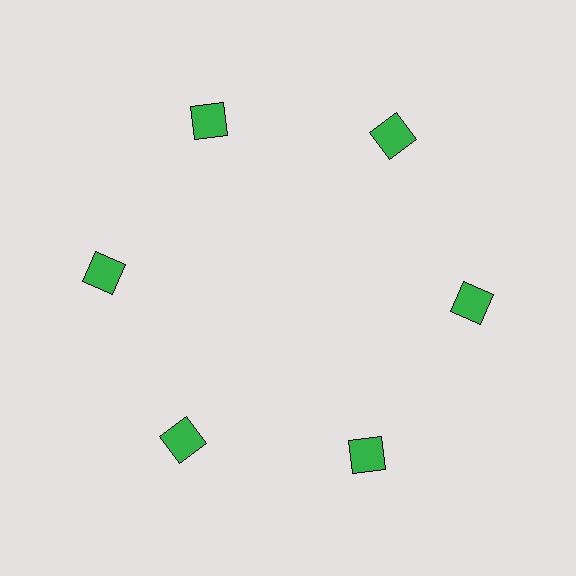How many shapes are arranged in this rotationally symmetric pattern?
There are 6 shapes, arranged in 6 groups of 1.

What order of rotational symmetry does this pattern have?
This pattern has 6-fold rotational symmetry.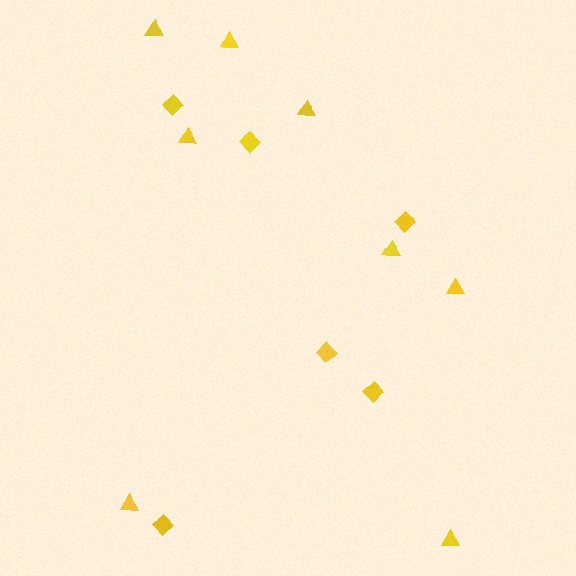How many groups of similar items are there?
There are 2 groups: one group of triangles (8) and one group of diamonds (6).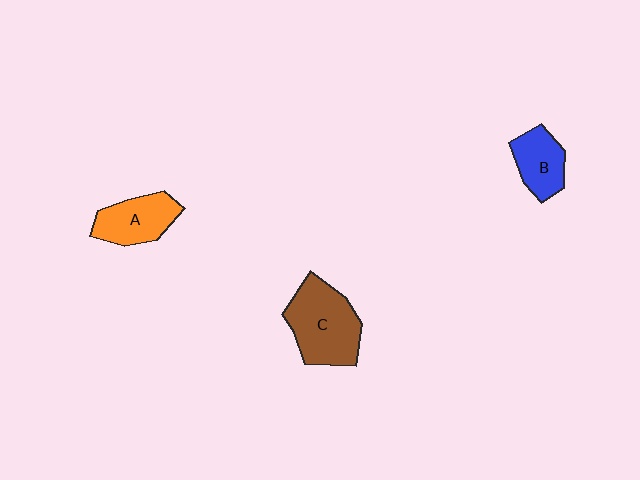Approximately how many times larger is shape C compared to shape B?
Approximately 1.8 times.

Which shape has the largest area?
Shape C (brown).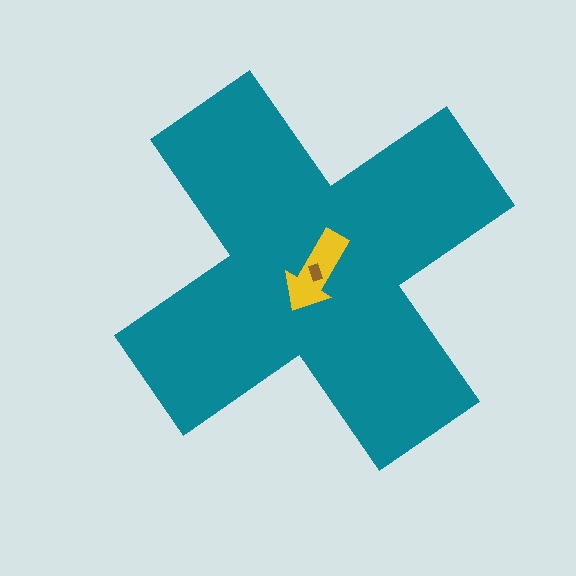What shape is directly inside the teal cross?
The yellow arrow.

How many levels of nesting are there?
3.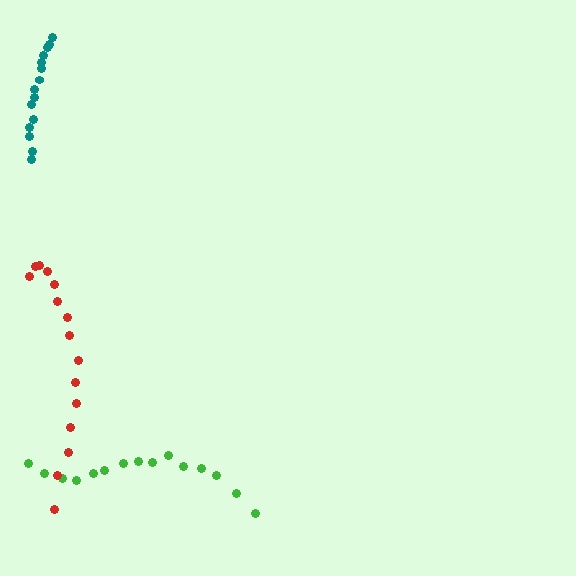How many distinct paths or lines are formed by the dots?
There are 3 distinct paths.